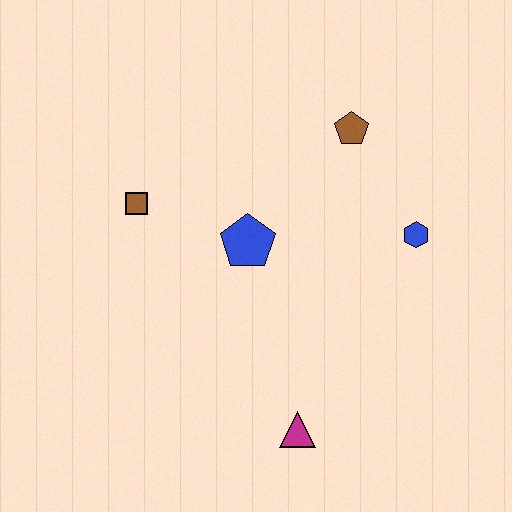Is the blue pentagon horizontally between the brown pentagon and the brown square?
Yes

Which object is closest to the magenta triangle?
The blue pentagon is closest to the magenta triangle.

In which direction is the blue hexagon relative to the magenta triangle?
The blue hexagon is above the magenta triangle.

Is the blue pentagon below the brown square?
Yes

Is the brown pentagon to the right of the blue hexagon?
No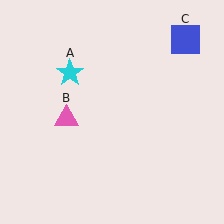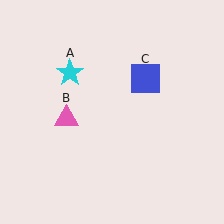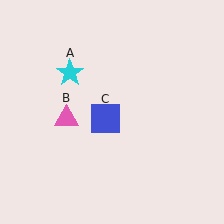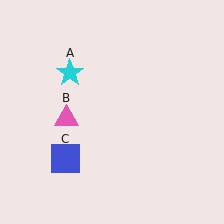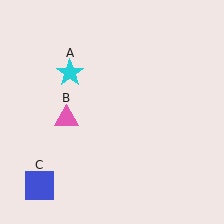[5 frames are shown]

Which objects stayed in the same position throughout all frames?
Cyan star (object A) and pink triangle (object B) remained stationary.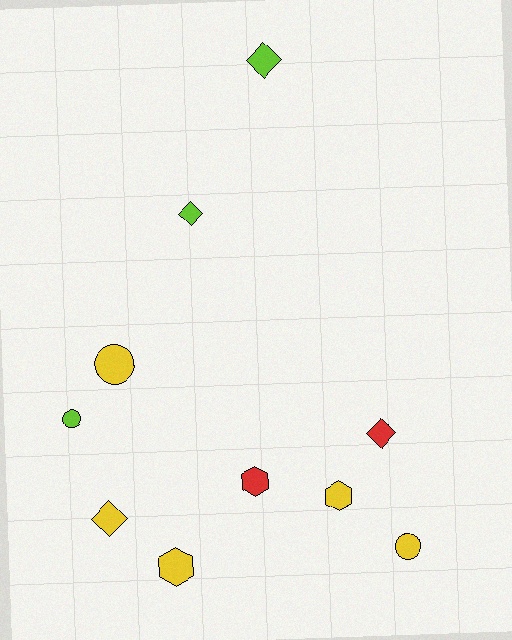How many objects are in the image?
There are 10 objects.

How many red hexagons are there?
There is 1 red hexagon.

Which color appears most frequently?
Yellow, with 5 objects.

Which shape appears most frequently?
Diamond, with 4 objects.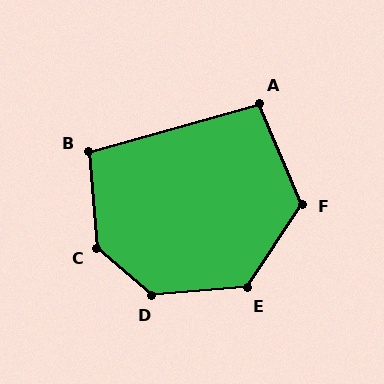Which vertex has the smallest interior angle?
A, at approximately 97 degrees.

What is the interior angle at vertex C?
Approximately 135 degrees (obtuse).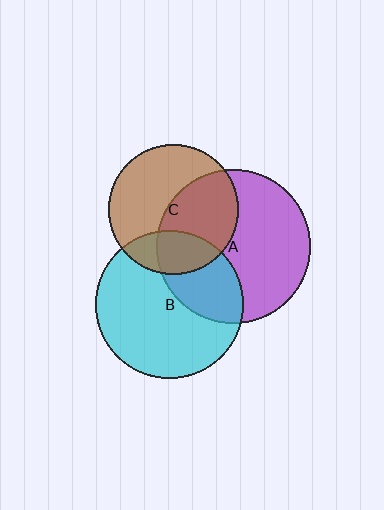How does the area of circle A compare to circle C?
Approximately 1.4 times.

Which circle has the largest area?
Circle A (purple).